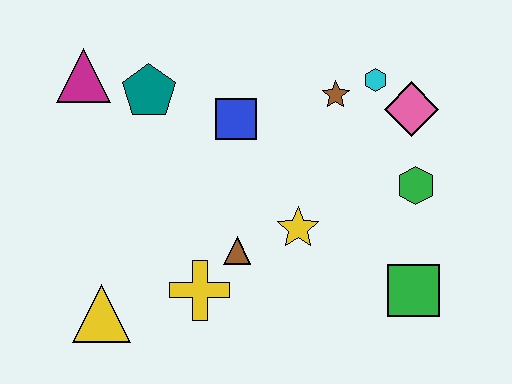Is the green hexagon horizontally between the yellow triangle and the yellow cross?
No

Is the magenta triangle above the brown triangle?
Yes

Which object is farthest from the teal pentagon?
The green square is farthest from the teal pentagon.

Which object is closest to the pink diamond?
The cyan hexagon is closest to the pink diamond.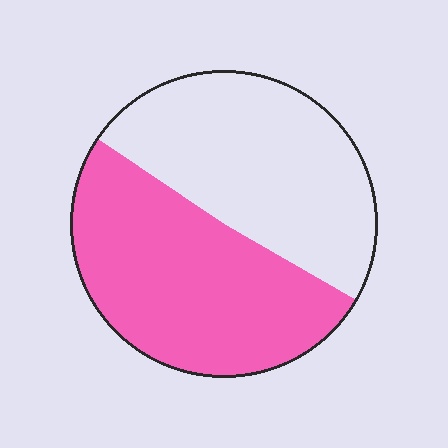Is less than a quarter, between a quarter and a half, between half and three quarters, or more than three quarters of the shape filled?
Between half and three quarters.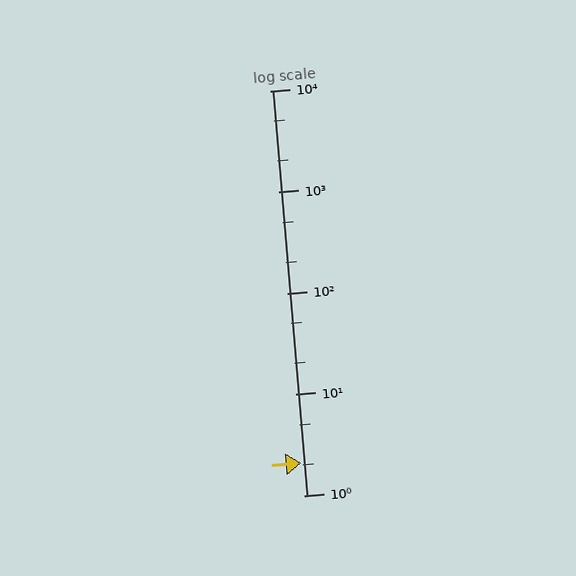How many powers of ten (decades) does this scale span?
The scale spans 4 decades, from 1 to 10000.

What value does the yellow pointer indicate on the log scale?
The pointer indicates approximately 2.1.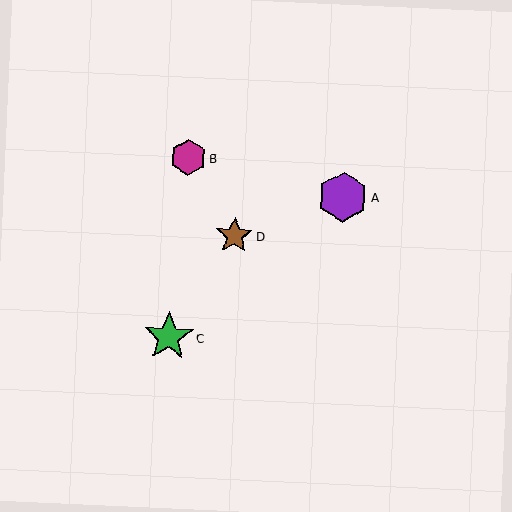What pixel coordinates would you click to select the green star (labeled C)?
Click at (169, 337) to select the green star C.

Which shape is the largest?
The green star (labeled C) is the largest.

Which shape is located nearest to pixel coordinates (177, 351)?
The green star (labeled C) at (169, 337) is nearest to that location.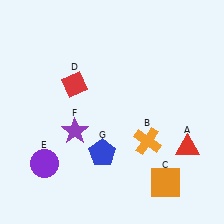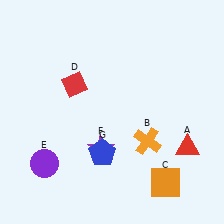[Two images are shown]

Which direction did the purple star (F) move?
The purple star (F) moved right.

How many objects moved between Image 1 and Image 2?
1 object moved between the two images.